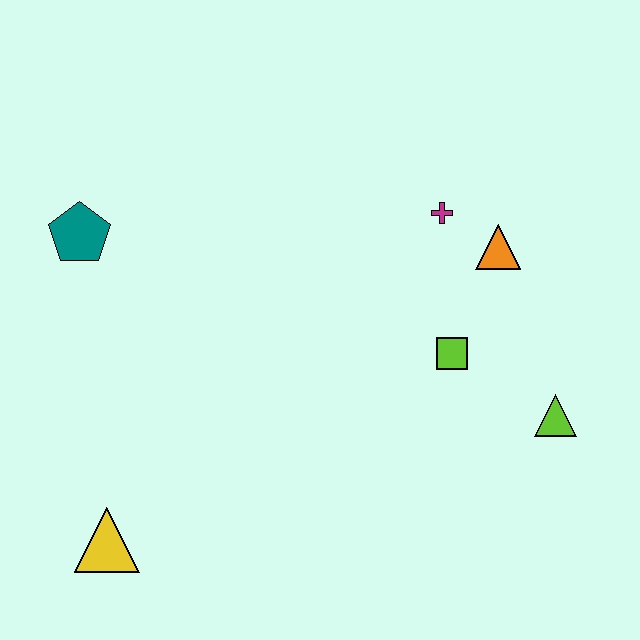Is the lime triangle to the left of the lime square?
No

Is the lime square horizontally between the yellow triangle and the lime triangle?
Yes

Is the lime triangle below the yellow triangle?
No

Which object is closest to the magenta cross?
The orange triangle is closest to the magenta cross.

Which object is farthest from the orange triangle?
The yellow triangle is farthest from the orange triangle.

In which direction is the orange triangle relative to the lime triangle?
The orange triangle is above the lime triangle.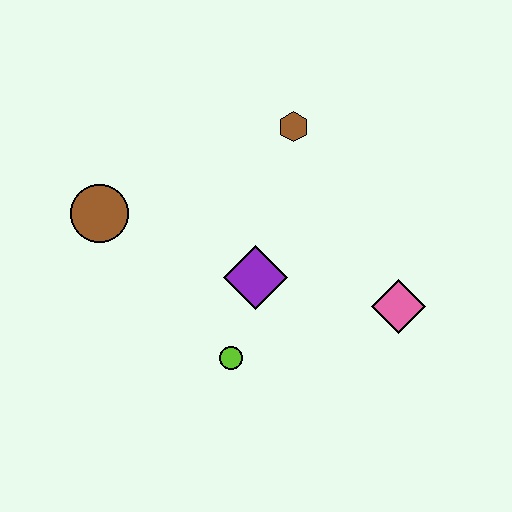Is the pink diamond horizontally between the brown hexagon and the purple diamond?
No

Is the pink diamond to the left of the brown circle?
No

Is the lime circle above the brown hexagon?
No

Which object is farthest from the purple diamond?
The brown circle is farthest from the purple diamond.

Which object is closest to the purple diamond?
The lime circle is closest to the purple diamond.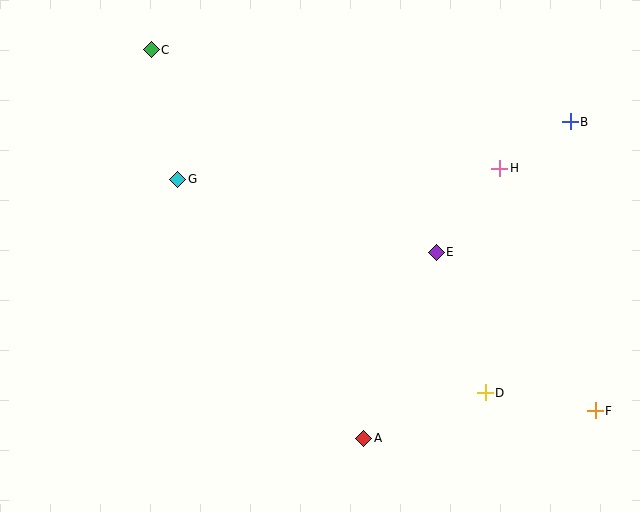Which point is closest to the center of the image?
Point E at (436, 252) is closest to the center.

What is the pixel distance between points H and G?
The distance between H and G is 322 pixels.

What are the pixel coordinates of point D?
Point D is at (485, 393).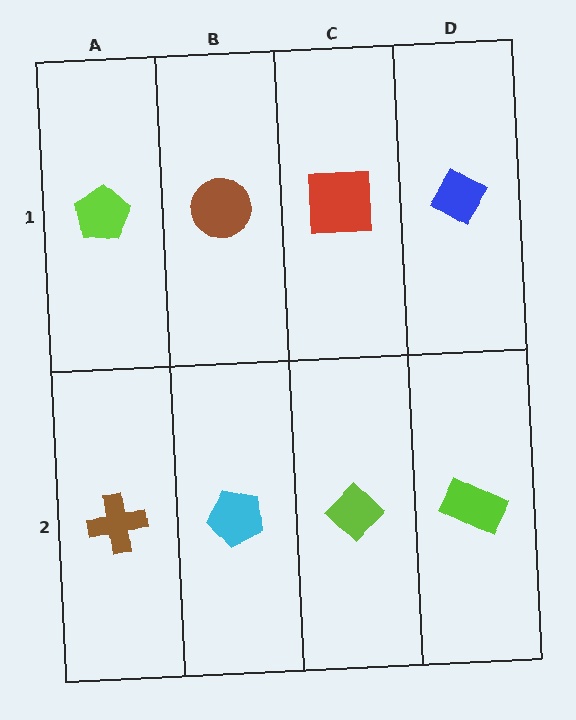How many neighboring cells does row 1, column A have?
2.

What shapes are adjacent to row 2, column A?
A lime pentagon (row 1, column A), a cyan pentagon (row 2, column B).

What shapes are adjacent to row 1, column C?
A lime diamond (row 2, column C), a brown circle (row 1, column B), a blue diamond (row 1, column D).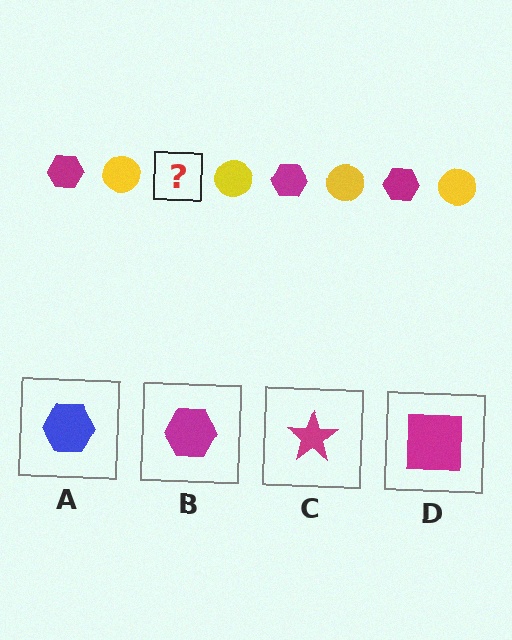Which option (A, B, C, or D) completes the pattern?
B.